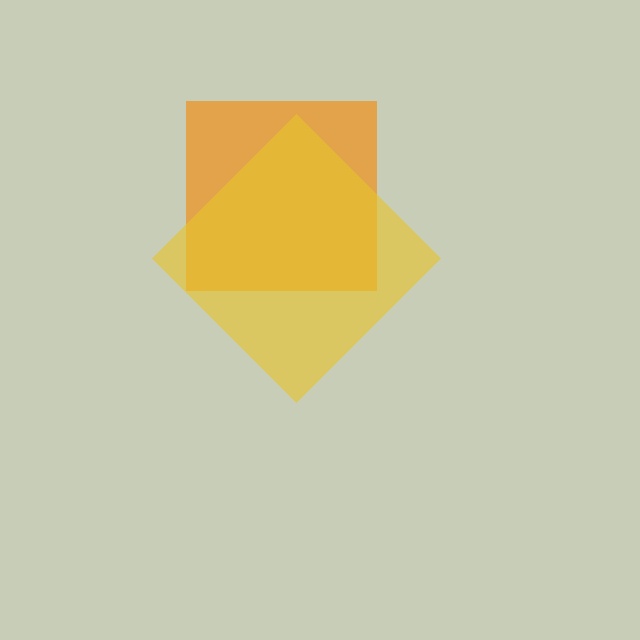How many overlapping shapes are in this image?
There are 2 overlapping shapes in the image.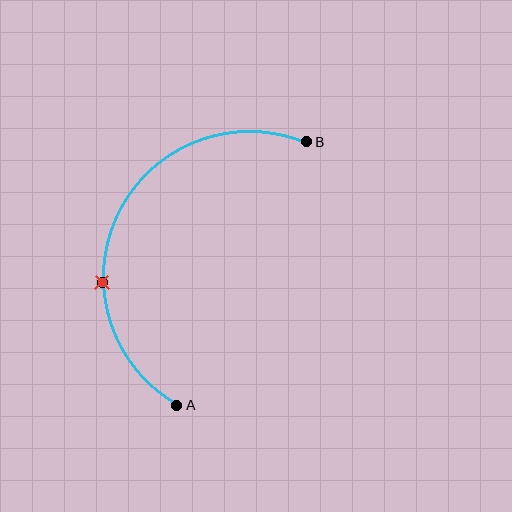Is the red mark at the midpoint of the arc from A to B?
No. The red mark lies on the arc but is closer to endpoint A. The arc midpoint would be at the point on the curve equidistant along the arc from both A and B.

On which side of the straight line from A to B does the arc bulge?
The arc bulges to the left of the straight line connecting A and B.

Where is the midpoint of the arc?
The arc midpoint is the point on the curve farthest from the straight line joining A and B. It sits to the left of that line.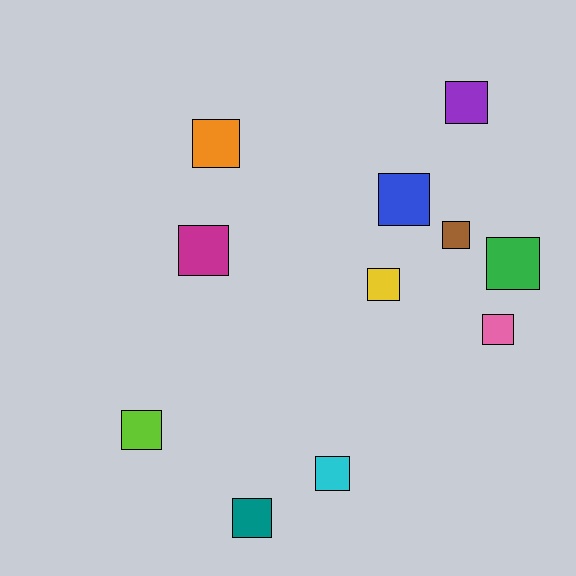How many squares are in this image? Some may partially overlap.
There are 11 squares.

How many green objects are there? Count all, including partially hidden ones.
There is 1 green object.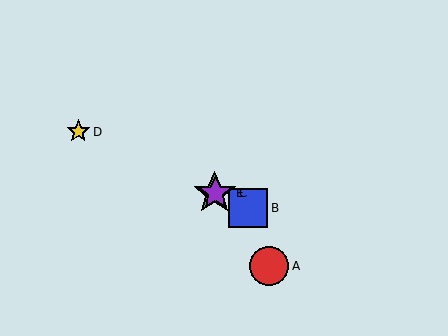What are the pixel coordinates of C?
Object C is at (215, 193).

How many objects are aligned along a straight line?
4 objects (B, C, D, E) are aligned along a straight line.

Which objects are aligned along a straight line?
Objects B, C, D, E are aligned along a straight line.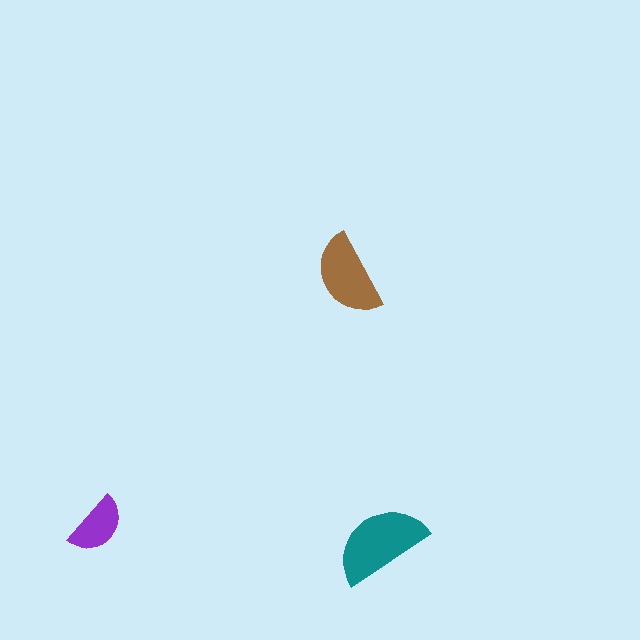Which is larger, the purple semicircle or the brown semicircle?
The brown one.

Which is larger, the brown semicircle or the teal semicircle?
The teal one.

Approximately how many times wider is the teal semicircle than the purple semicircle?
About 1.5 times wider.